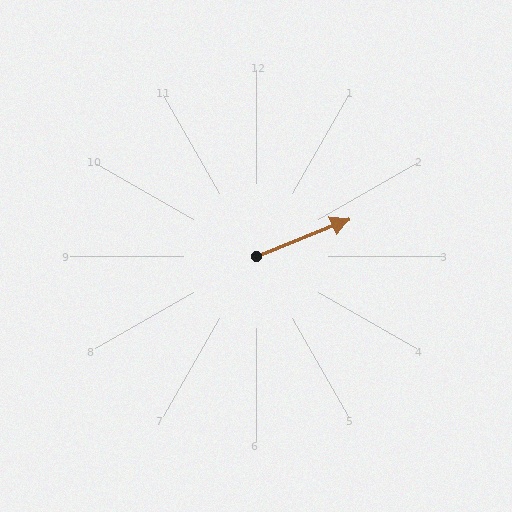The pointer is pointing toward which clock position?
Roughly 2 o'clock.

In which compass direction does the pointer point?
East.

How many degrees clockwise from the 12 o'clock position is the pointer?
Approximately 68 degrees.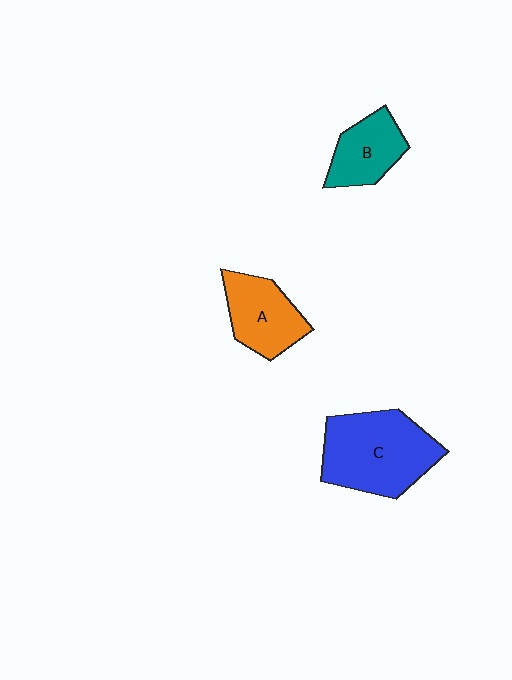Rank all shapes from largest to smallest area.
From largest to smallest: C (blue), A (orange), B (teal).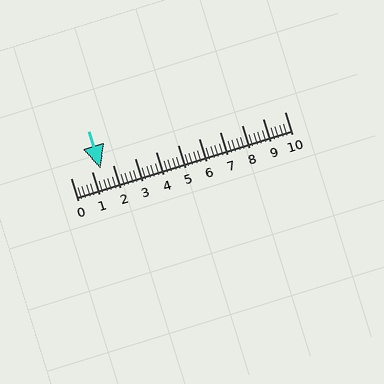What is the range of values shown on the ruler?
The ruler shows values from 0 to 10.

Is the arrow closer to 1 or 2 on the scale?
The arrow is closer to 1.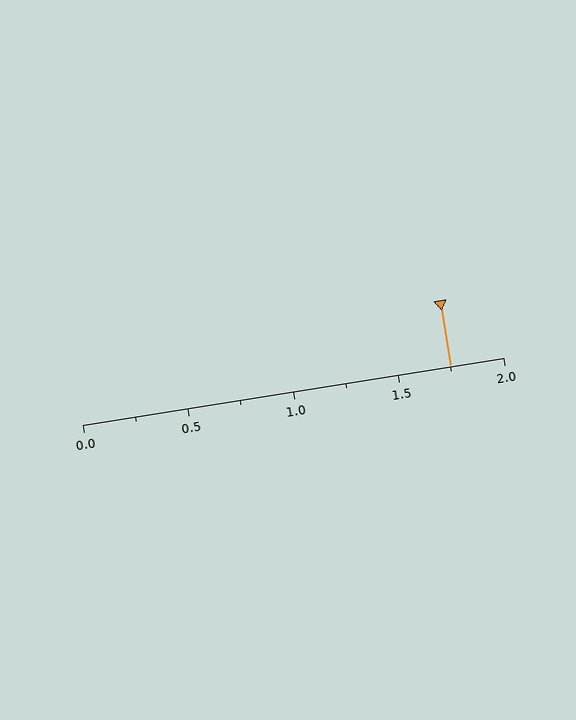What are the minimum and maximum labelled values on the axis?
The axis runs from 0.0 to 2.0.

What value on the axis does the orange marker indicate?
The marker indicates approximately 1.75.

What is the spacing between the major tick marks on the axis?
The major ticks are spaced 0.5 apart.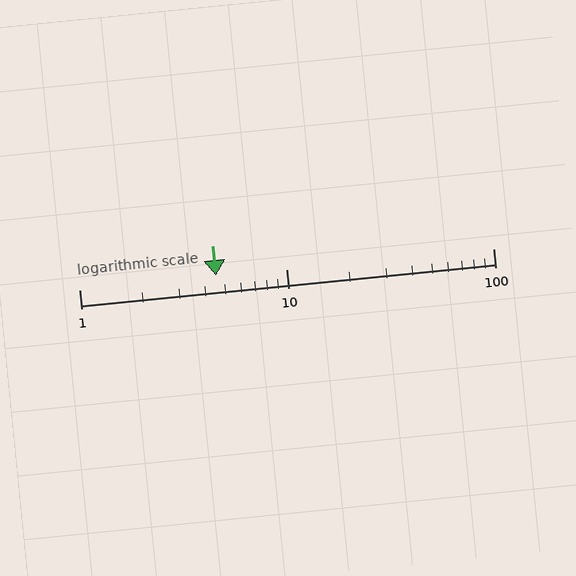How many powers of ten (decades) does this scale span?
The scale spans 2 decades, from 1 to 100.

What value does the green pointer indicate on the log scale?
The pointer indicates approximately 4.6.